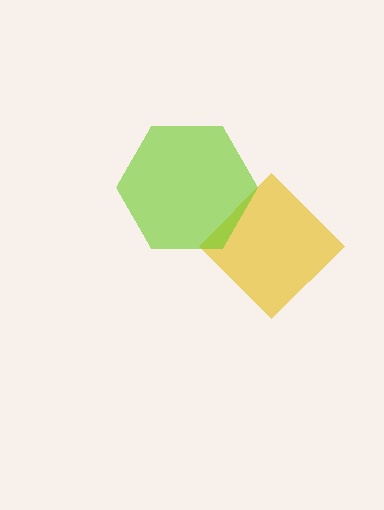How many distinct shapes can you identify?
There are 2 distinct shapes: a yellow diamond, a lime hexagon.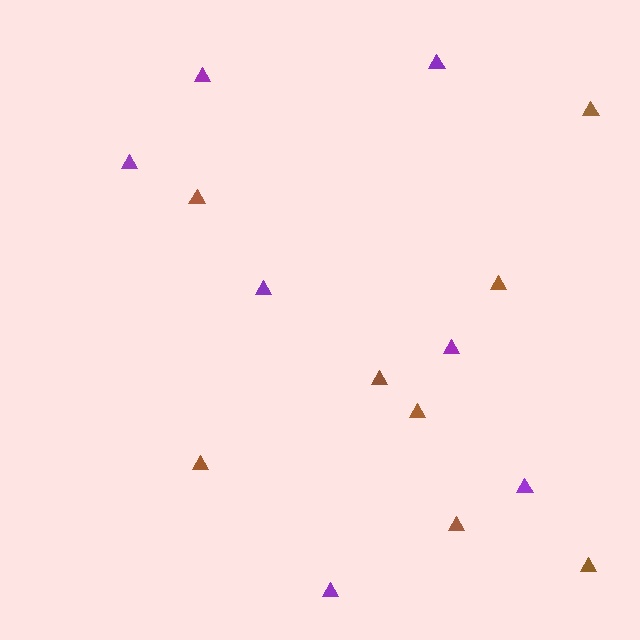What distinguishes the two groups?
There are 2 groups: one group of brown triangles (8) and one group of purple triangles (7).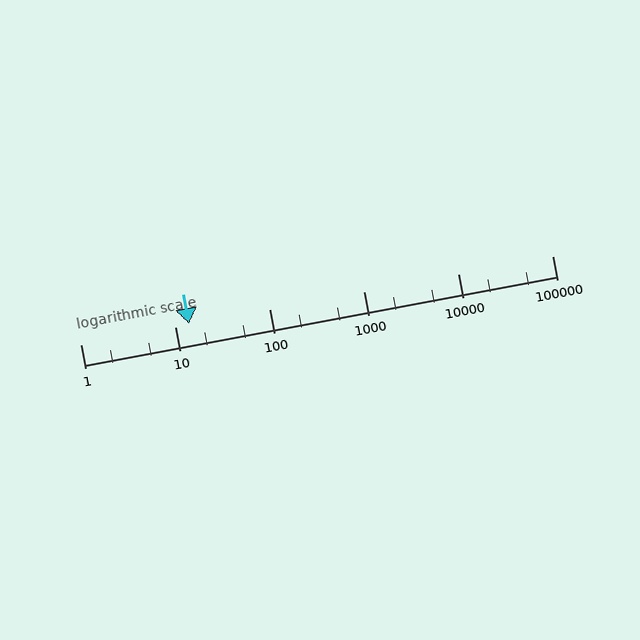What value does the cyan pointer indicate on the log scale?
The pointer indicates approximately 14.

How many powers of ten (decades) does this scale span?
The scale spans 5 decades, from 1 to 100000.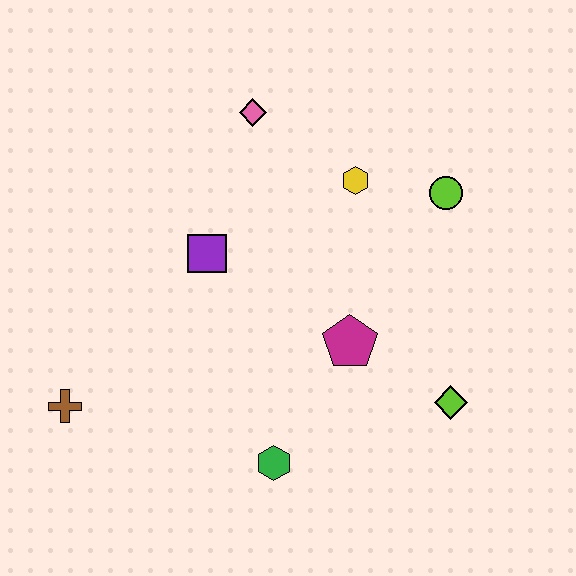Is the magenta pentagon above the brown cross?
Yes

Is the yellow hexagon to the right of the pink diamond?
Yes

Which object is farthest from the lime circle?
The brown cross is farthest from the lime circle.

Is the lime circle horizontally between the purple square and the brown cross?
No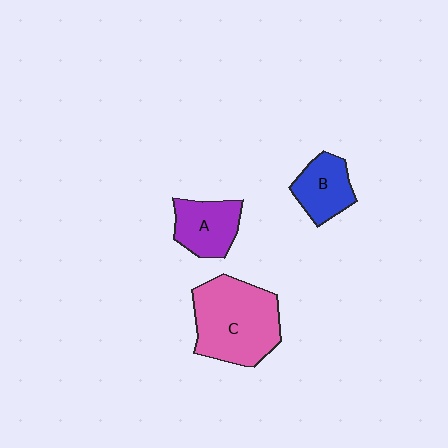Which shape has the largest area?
Shape C (pink).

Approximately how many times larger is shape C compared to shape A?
Approximately 1.9 times.